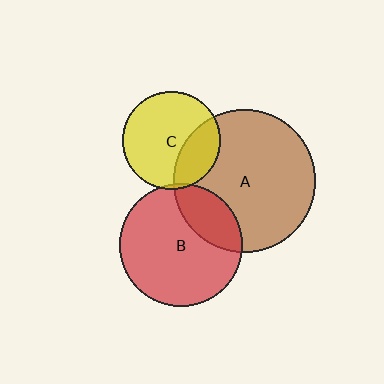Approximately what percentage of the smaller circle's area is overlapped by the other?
Approximately 25%.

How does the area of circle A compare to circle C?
Approximately 2.1 times.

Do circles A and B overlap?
Yes.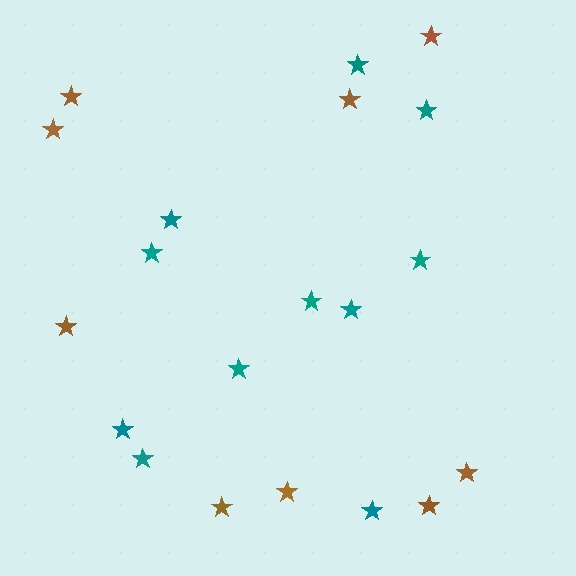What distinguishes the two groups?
There are 2 groups: one group of teal stars (11) and one group of brown stars (9).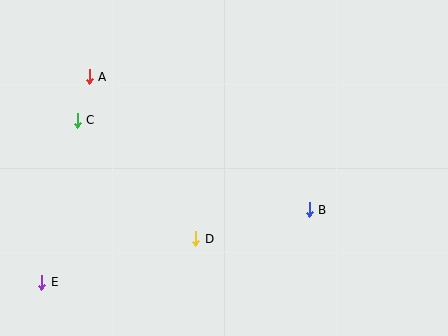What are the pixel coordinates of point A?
Point A is at (89, 77).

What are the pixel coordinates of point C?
Point C is at (77, 120).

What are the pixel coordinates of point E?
Point E is at (42, 282).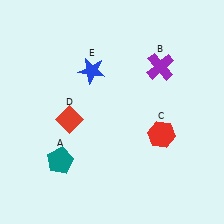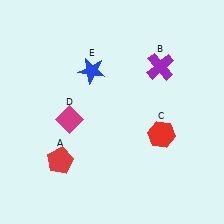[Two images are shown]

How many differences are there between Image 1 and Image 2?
There are 2 differences between the two images.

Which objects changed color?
A changed from teal to red. D changed from red to magenta.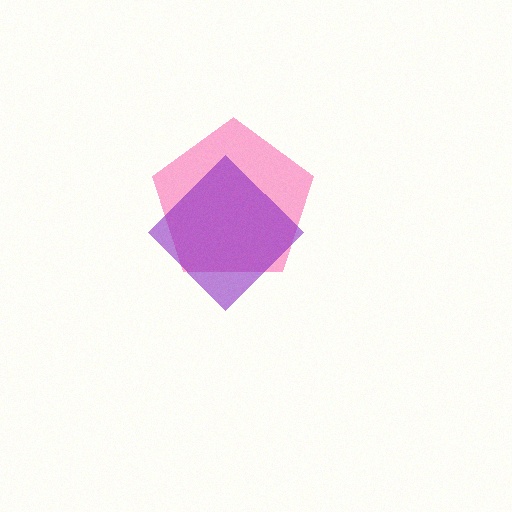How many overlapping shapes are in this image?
There are 2 overlapping shapes in the image.